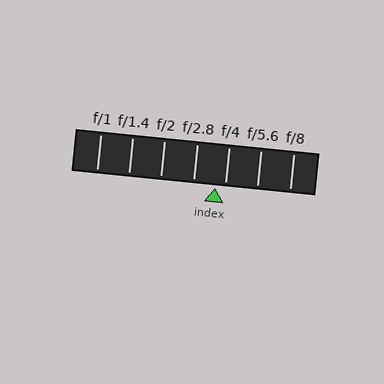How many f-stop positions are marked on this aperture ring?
There are 7 f-stop positions marked.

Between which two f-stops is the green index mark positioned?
The index mark is between f/2.8 and f/4.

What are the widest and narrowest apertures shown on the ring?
The widest aperture shown is f/1 and the narrowest is f/8.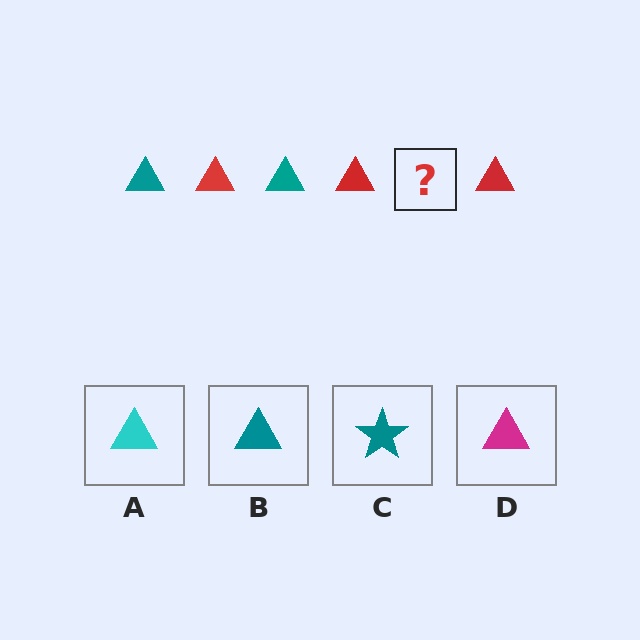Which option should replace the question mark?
Option B.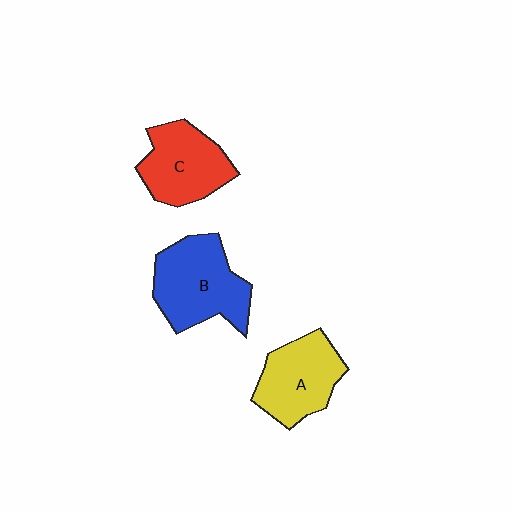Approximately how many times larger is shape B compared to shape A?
Approximately 1.2 times.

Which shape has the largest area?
Shape B (blue).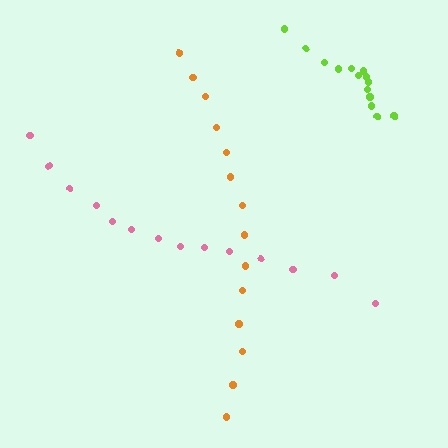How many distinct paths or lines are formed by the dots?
There are 3 distinct paths.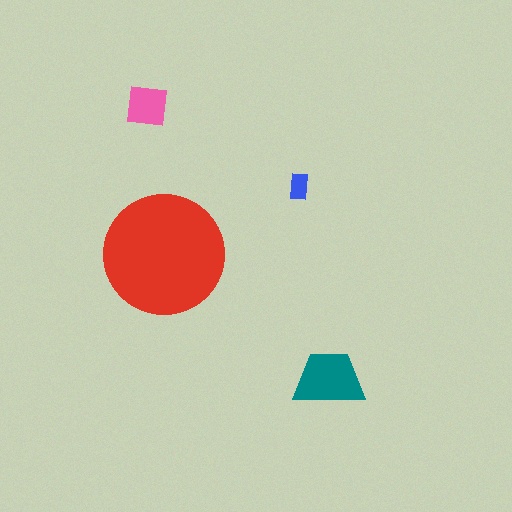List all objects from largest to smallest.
The red circle, the teal trapezoid, the pink square, the blue rectangle.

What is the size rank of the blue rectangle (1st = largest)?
4th.